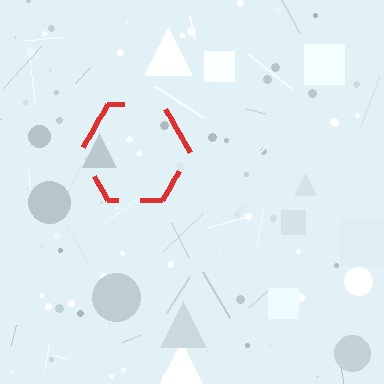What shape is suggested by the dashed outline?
The dashed outline suggests a hexagon.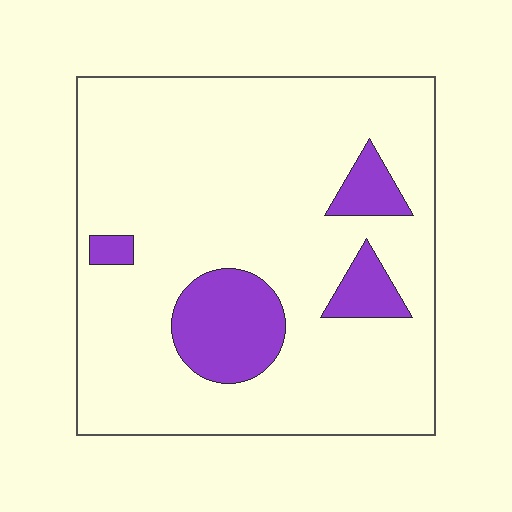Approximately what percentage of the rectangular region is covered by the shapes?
Approximately 15%.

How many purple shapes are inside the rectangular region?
4.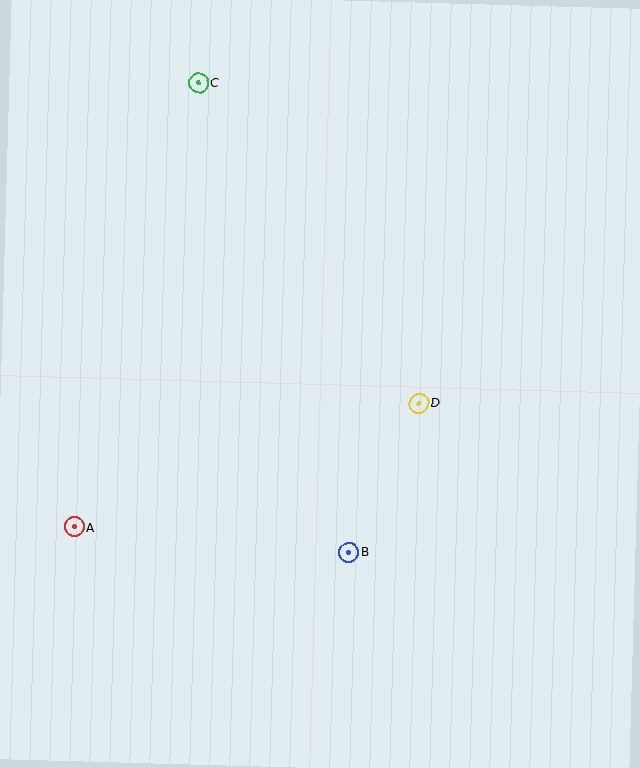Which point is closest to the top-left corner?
Point C is closest to the top-left corner.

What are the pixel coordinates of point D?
Point D is at (419, 403).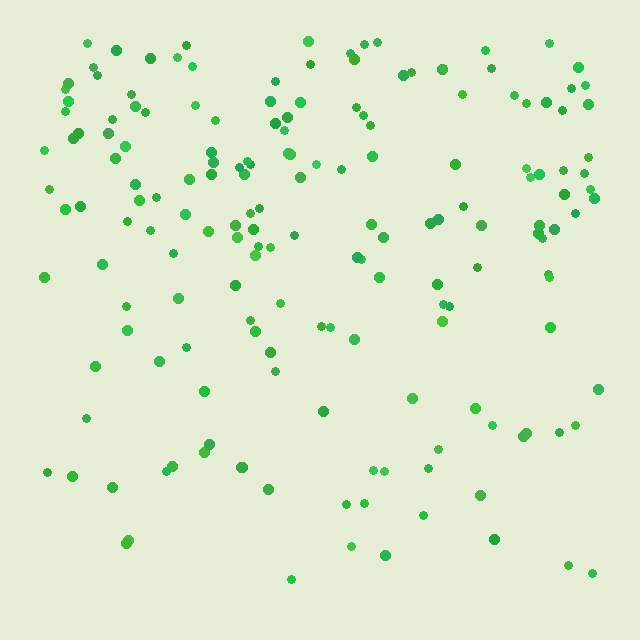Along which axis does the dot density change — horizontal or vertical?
Vertical.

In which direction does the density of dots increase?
From bottom to top, with the top side densest.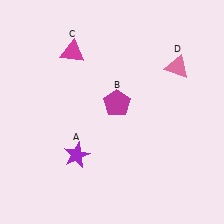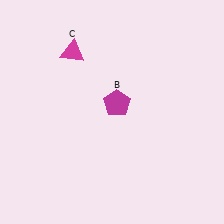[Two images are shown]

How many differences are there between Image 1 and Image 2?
There are 2 differences between the two images.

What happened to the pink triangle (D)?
The pink triangle (D) was removed in Image 2. It was in the top-right area of Image 1.